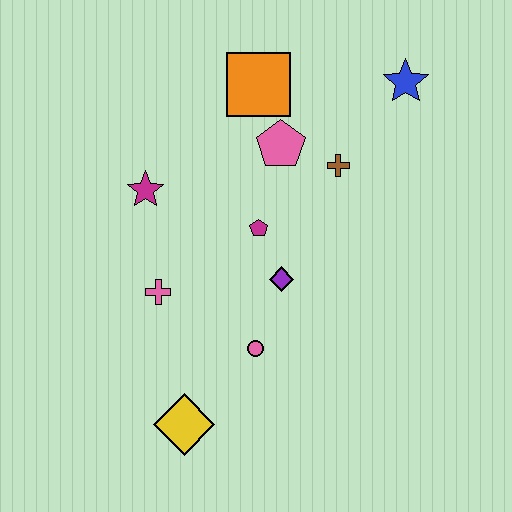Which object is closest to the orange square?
The pink pentagon is closest to the orange square.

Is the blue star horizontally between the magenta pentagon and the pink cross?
No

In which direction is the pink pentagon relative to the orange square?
The pink pentagon is below the orange square.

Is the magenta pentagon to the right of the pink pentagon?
No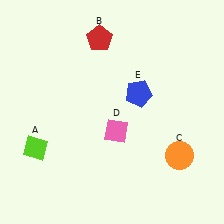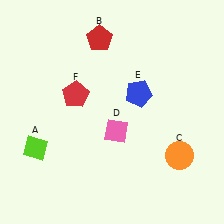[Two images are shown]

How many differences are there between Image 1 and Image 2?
There is 1 difference between the two images.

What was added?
A red pentagon (F) was added in Image 2.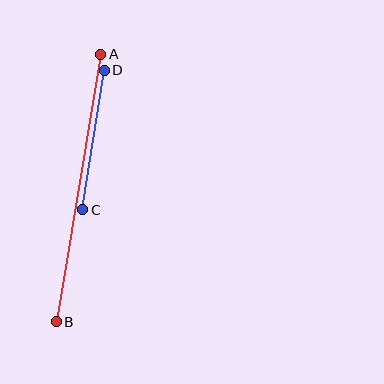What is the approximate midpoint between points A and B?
The midpoint is at approximately (79, 188) pixels.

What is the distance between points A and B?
The distance is approximately 271 pixels.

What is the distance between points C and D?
The distance is approximately 141 pixels.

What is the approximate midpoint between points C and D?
The midpoint is at approximately (93, 140) pixels.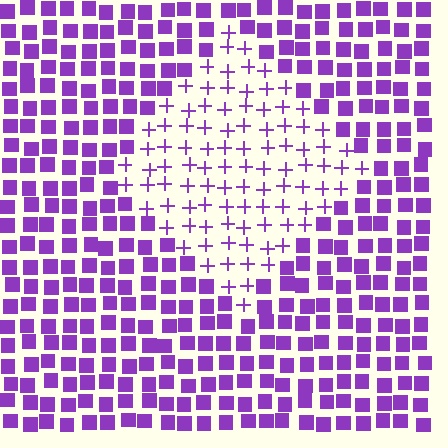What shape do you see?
I see a diamond.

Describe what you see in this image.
The image is filled with small purple elements arranged in a uniform grid. A diamond-shaped region contains plus signs, while the surrounding area contains squares. The boundary is defined purely by the change in element shape.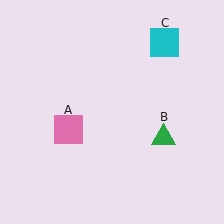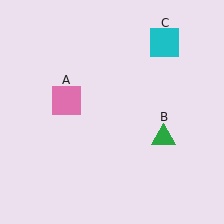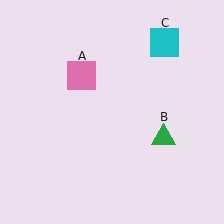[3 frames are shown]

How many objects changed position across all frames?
1 object changed position: pink square (object A).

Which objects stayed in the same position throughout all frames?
Green triangle (object B) and cyan square (object C) remained stationary.